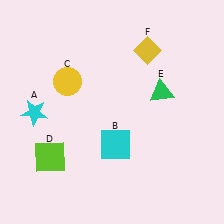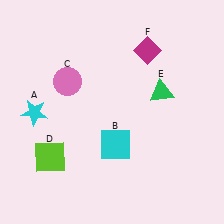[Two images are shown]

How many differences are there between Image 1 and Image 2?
There are 2 differences between the two images.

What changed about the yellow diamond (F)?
In Image 1, F is yellow. In Image 2, it changed to magenta.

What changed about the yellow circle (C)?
In Image 1, C is yellow. In Image 2, it changed to pink.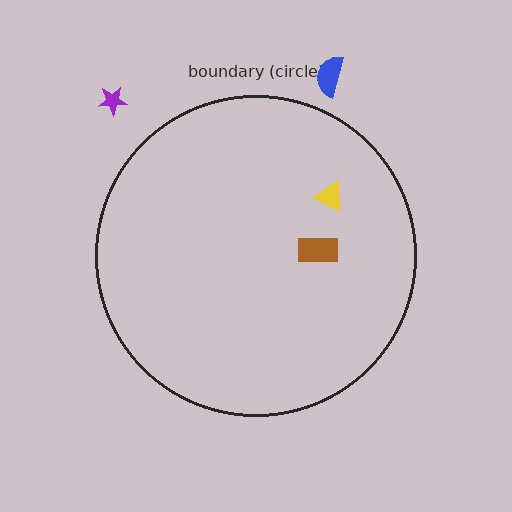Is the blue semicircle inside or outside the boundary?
Outside.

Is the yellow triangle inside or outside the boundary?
Inside.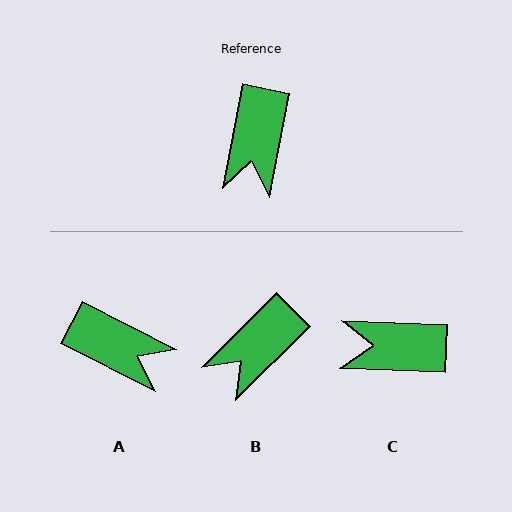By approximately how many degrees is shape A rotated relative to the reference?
Approximately 74 degrees counter-clockwise.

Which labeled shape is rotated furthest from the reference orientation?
C, about 81 degrees away.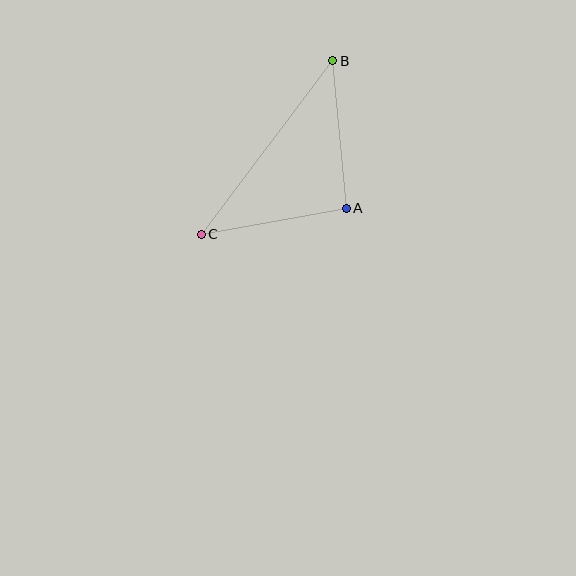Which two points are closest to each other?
Points A and C are closest to each other.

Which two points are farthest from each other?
Points B and C are farthest from each other.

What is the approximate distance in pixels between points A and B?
The distance between A and B is approximately 148 pixels.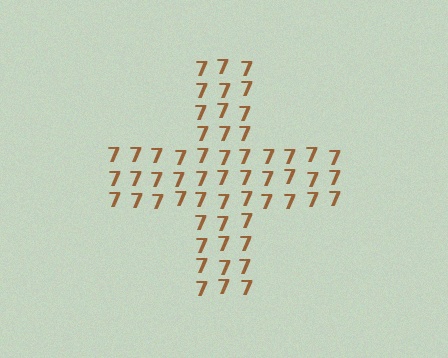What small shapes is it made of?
It is made of small digit 7's.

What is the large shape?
The large shape is a cross.